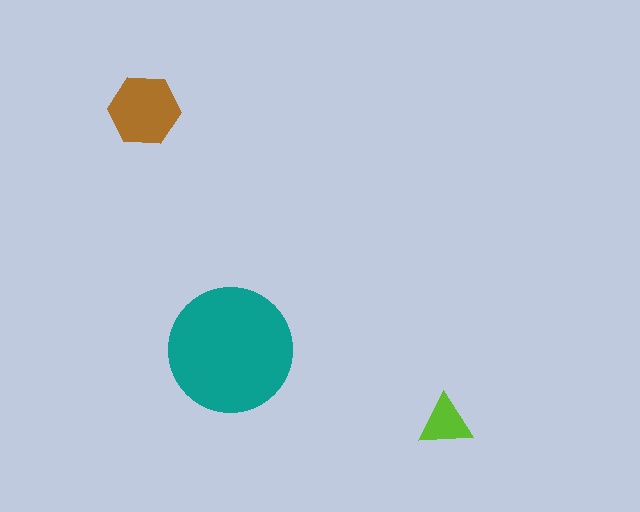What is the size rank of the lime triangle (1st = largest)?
3rd.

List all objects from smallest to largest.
The lime triangle, the brown hexagon, the teal circle.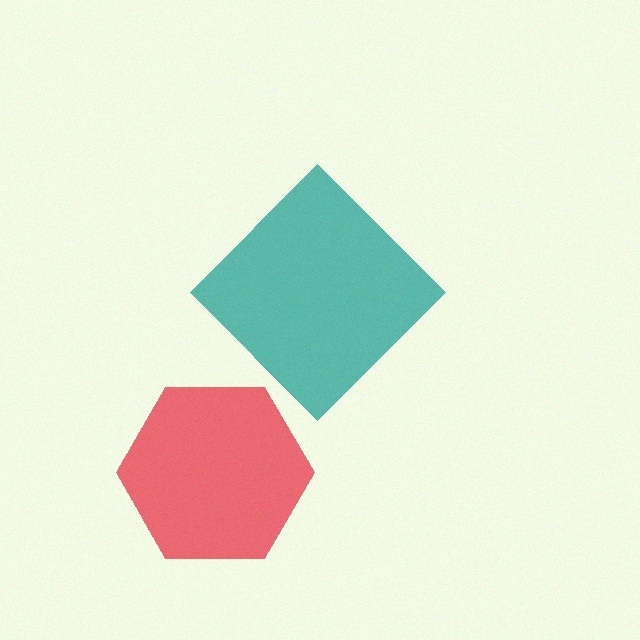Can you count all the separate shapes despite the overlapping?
Yes, there are 2 separate shapes.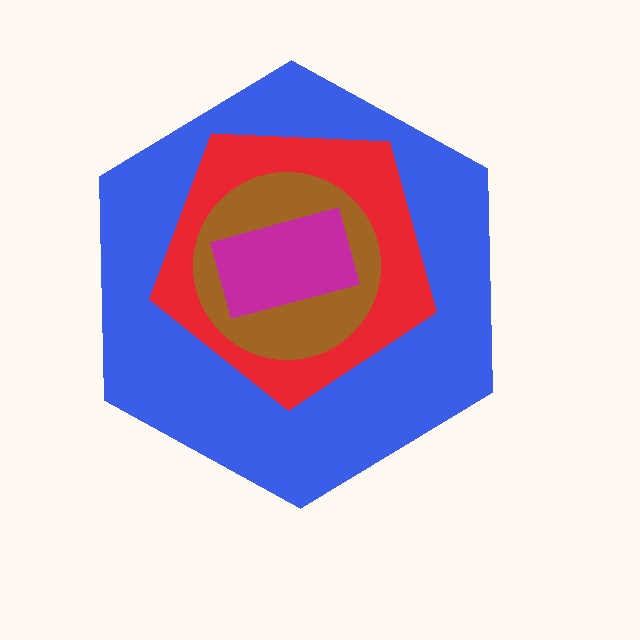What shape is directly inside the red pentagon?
The brown circle.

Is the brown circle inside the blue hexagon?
Yes.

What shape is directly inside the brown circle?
The magenta rectangle.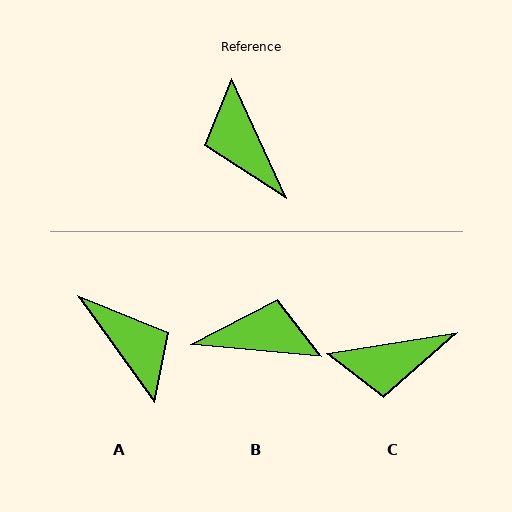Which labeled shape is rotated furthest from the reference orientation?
A, about 169 degrees away.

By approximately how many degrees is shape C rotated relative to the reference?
Approximately 74 degrees counter-clockwise.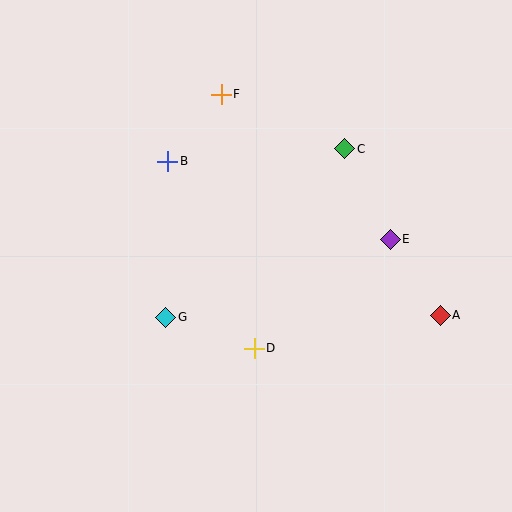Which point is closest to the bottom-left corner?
Point G is closest to the bottom-left corner.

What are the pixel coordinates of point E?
Point E is at (390, 239).